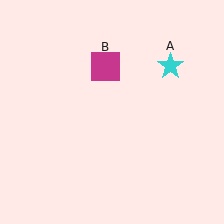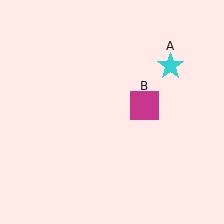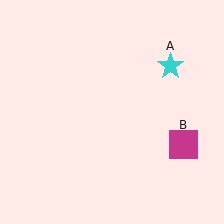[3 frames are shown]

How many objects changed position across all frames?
1 object changed position: magenta square (object B).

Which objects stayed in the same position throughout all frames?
Cyan star (object A) remained stationary.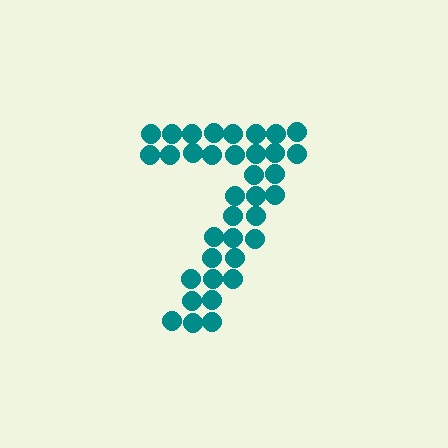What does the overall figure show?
The overall figure shows the digit 7.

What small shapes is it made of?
It is made of small circles.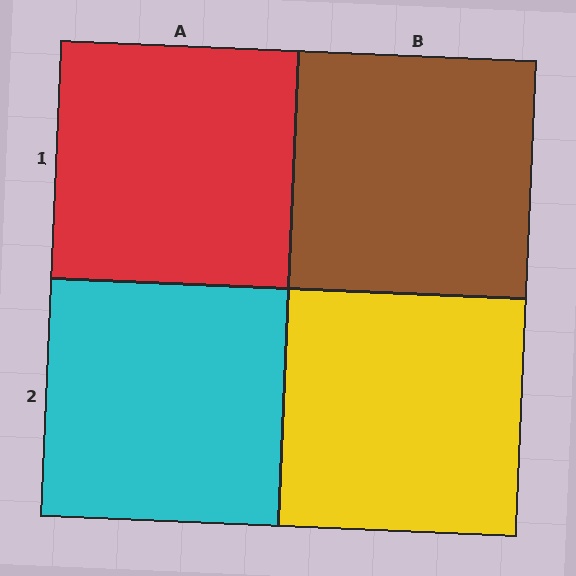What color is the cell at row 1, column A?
Red.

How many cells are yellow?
1 cell is yellow.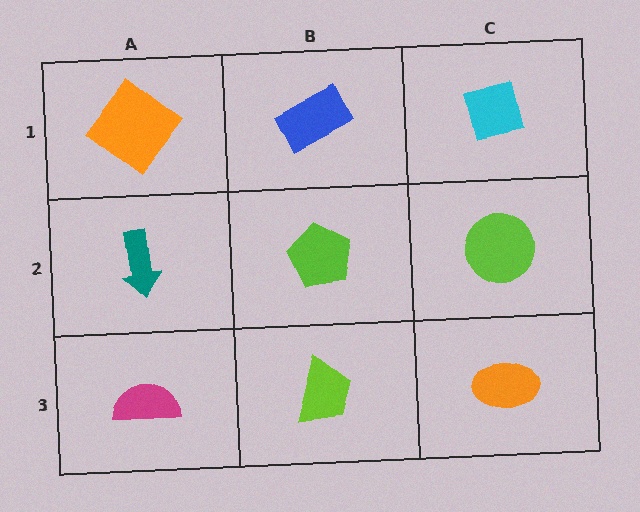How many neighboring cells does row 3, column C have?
2.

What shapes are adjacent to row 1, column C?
A lime circle (row 2, column C), a blue rectangle (row 1, column B).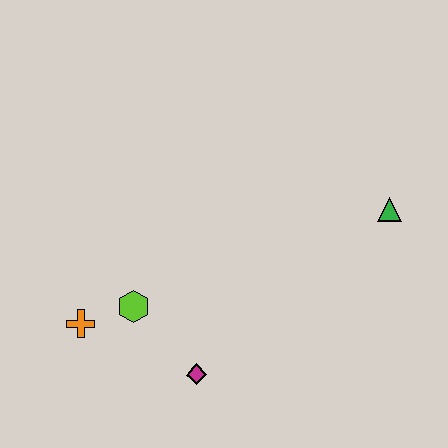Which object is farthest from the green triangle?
The orange cross is farthest from the green triangle.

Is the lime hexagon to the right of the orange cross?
Yes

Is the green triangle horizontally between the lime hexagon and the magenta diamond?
No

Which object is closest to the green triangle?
The magenta diamond is closest to the green triangle.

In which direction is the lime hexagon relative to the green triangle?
The lime hexagon is to the left of the green triangle.